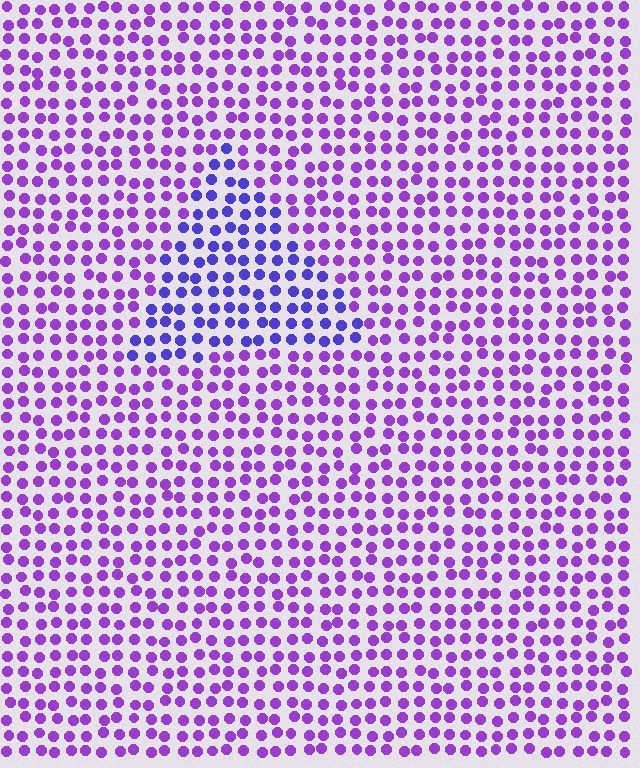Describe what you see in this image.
The image is filled with small purple elements in a uniform arrangement. A triangle-shaped region is visible where the elements are tinted to a slightly different hue, forming a subtle color boundary.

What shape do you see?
I see a triangle.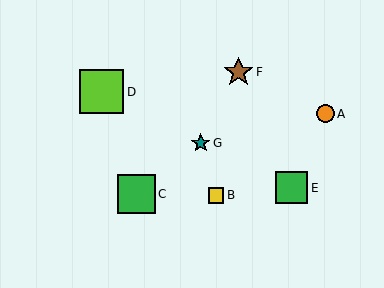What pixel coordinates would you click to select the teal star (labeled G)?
Click at (201, 143) to select the teal star G.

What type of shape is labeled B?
Shape B is a yellow square.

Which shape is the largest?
The lime square (labeled D) is the largest.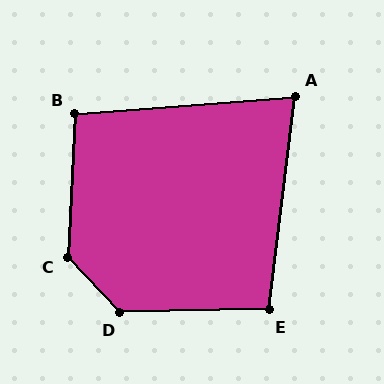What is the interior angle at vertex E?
Approximately 98 degrees (obtuse).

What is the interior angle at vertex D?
Approximately 132 degrees (obtuse).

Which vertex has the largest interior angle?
C, at approximately 134 degrees.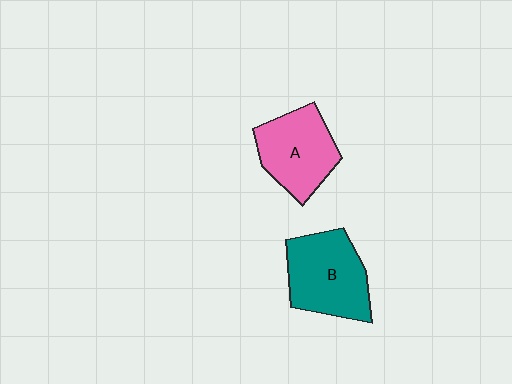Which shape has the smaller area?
Shape A (pink).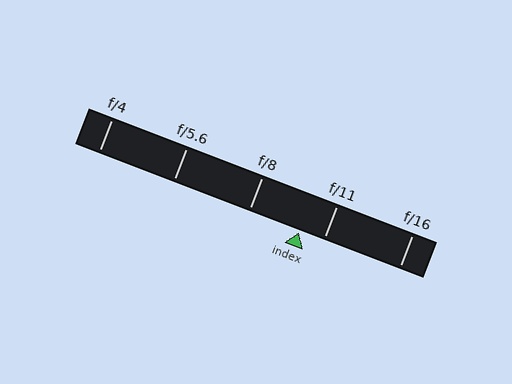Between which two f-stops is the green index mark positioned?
The index mark is between f/8 and f/11.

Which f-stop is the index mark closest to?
The index mark is closest to f/11.